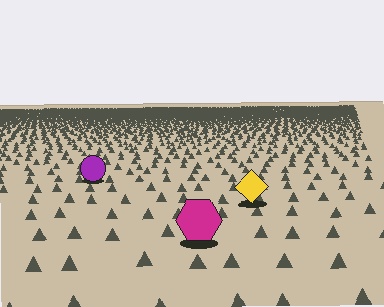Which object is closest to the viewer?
The magenta hexagon is closest. The texture marks near it are larger and more spread out.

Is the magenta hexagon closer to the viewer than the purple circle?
Yes. The magenta hexagon is closer — you can tell from the texture gradient: the ground texture is coarser near it.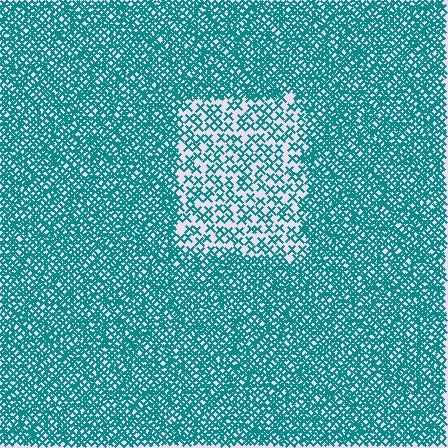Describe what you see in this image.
The image contains small teal elements arranged at two different densities. A rectangle-shaped region is visible where the elements are less densely packed than the surrounding area.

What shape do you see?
I see a rectangle.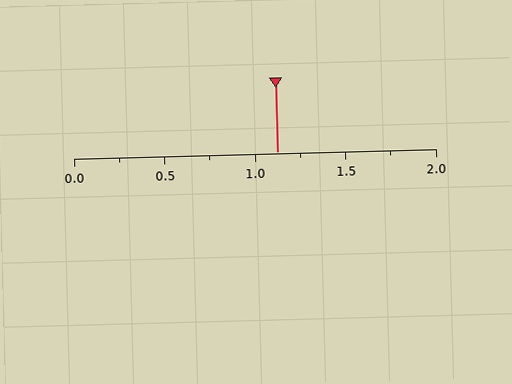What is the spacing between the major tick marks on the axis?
The major ticks are spaced 0.5 apart.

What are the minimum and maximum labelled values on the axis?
The axis runs from 0.0 to 2.0.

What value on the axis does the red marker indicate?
The marker indicates approximately 1.12.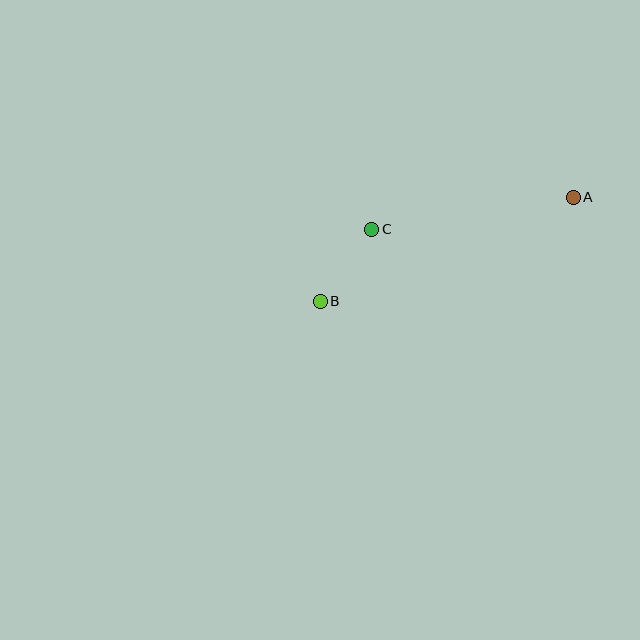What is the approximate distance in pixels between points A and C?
The distance between A and C is approximately 204 pixels.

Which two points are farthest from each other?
Points A and B are farthest from each other.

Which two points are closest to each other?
Points B and C are closest to each other.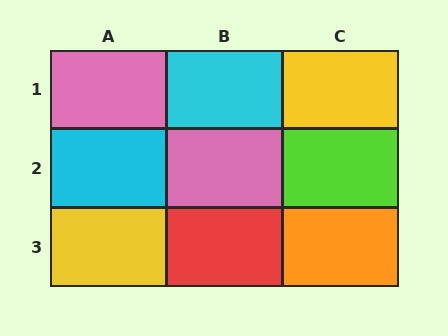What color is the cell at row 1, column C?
Yellow.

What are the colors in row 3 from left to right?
Yellow, red, orange.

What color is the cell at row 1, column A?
Pink.